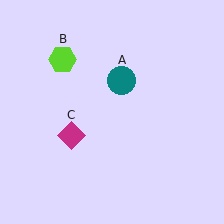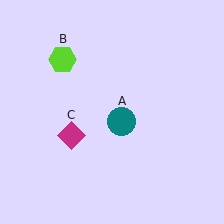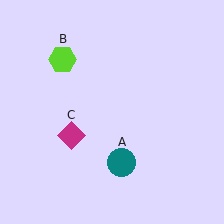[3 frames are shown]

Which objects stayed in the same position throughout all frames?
Lime hexagon (object B) and magenta diamond (object C) remained stationary.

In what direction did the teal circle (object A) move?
The teal circle (object A) moved down.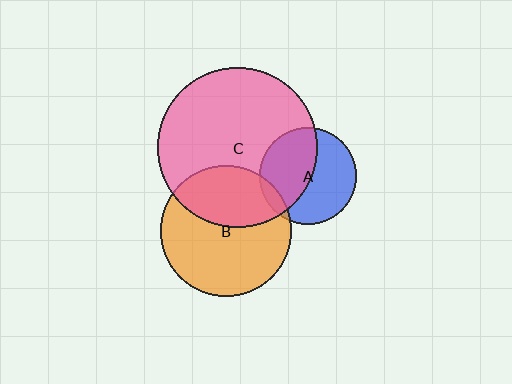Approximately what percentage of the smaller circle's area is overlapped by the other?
Approximately 50%.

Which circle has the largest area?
Circle C (pink).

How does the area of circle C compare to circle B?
Approximately 1.5 times.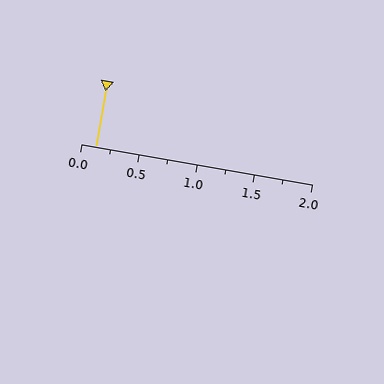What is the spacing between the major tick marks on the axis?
The major ticks are spaced 0.5 apart.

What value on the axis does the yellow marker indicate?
The marker indicates approximately 0.12.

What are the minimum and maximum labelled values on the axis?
The axis runs from 0.0 to 2.0.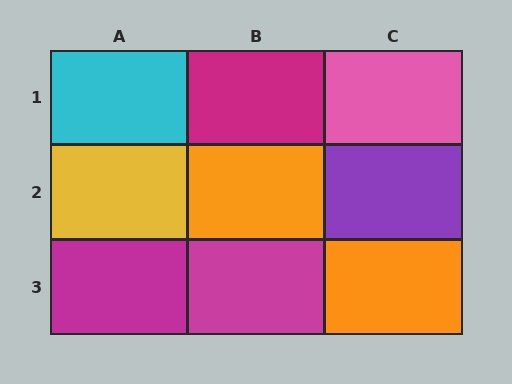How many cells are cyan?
1 cell is cyan.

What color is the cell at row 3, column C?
Orange.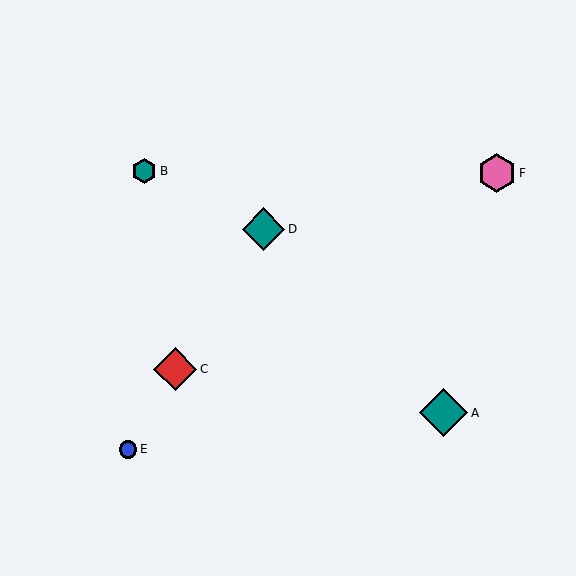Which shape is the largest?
The teal diamond (labeled A) is the largest.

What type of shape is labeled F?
Shape F is a pink hexagon.